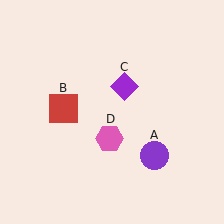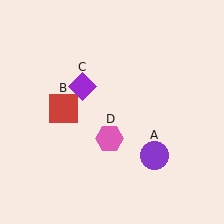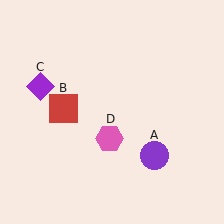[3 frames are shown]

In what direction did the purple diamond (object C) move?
The purple diamond (object C) moved left.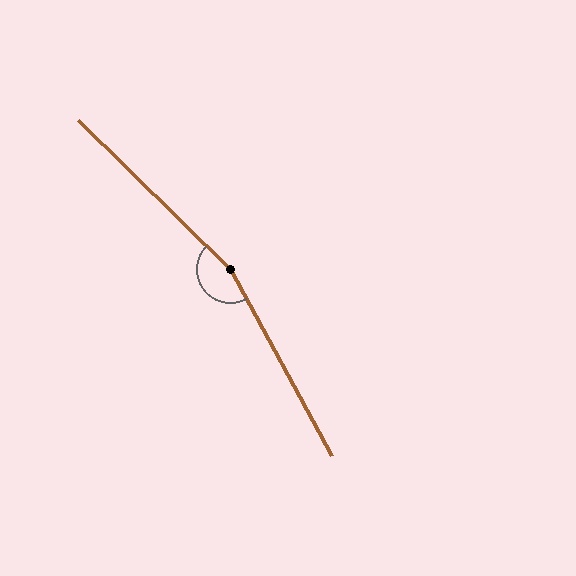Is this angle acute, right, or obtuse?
It is obtuse.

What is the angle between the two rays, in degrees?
Approximately 163 degrees.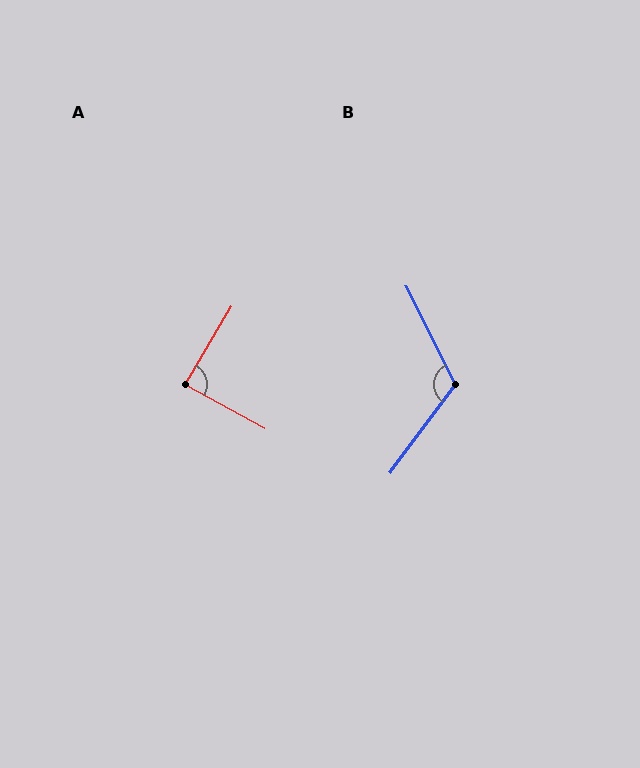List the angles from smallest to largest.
A (88°), B (117°).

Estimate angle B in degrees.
Approximately 117 degrees.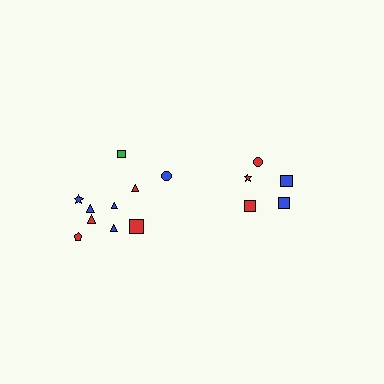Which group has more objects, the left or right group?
The left group.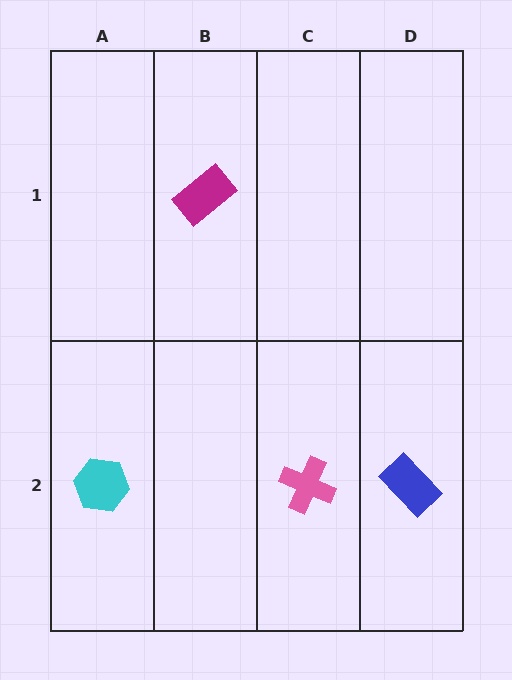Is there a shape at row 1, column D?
No, that cell is empty.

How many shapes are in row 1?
1 shape.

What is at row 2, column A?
A cyan hexagon.